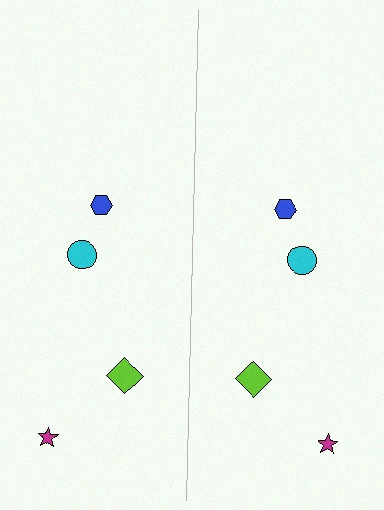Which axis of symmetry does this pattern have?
The pattern has a vertical axis of symmetry running through the center of the image.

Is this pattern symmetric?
Yes, this pattern has bilateral (reflection) symmetry.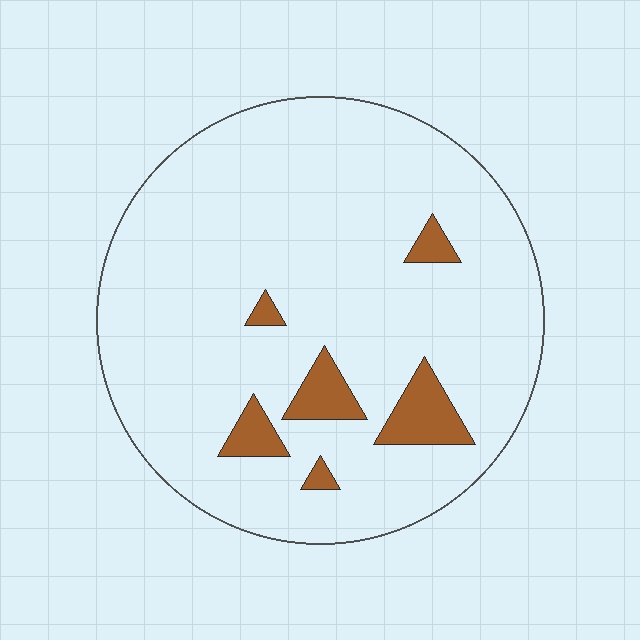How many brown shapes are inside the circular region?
6.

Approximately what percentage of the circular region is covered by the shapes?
Approximately 10%.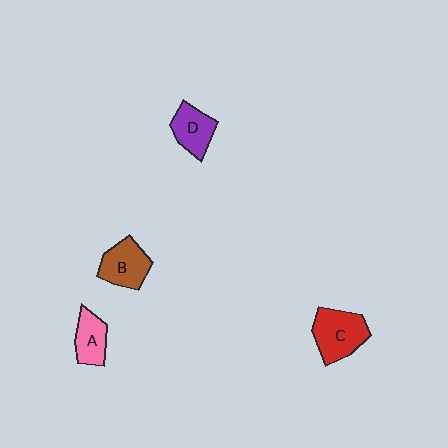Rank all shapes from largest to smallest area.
From largest to smallest: C (red), B (brown), D (purple), A (pink).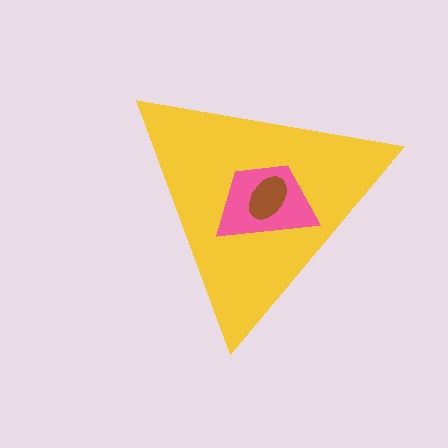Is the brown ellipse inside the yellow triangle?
Yes.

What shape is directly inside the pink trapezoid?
The brown ellipse.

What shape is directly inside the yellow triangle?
The pink trapezoid.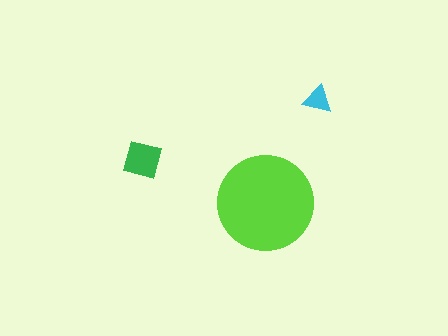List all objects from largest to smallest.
The lime circle, the green square, the cyan triangle.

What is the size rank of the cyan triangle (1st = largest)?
3rd.